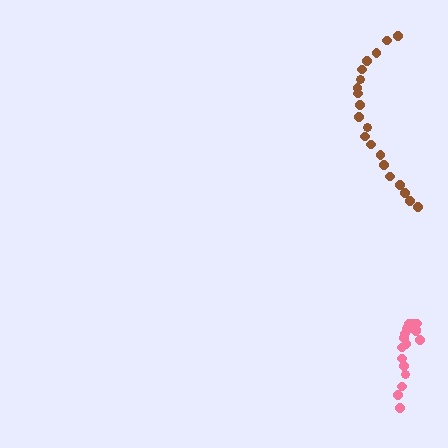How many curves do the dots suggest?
There are 2 distinct paths.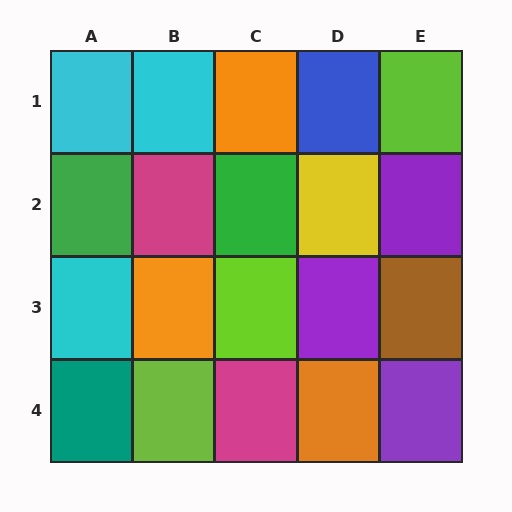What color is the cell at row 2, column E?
Purple.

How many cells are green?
2 cells are green.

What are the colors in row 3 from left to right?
Cyan, orange, lime, purple, brown.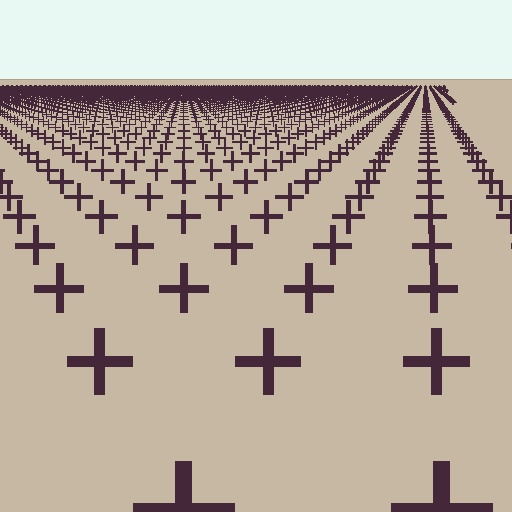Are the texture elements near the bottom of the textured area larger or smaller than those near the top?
Larger. Near the bottom, elements are closer to the viewer and appear at a bigger on-screen size.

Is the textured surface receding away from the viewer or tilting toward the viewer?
The surface is receding away from the viewer. Texture elements get smaller and denser toward the top.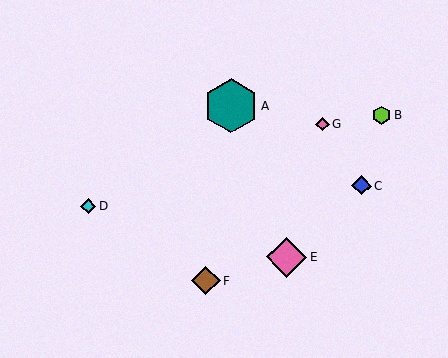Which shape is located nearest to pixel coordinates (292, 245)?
The pink diamond (labeled E) at (287, 257) is nearest to that location.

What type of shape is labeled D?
Shape D is a cyan diamond.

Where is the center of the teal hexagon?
The center of the teal hexagon is at (231, 106).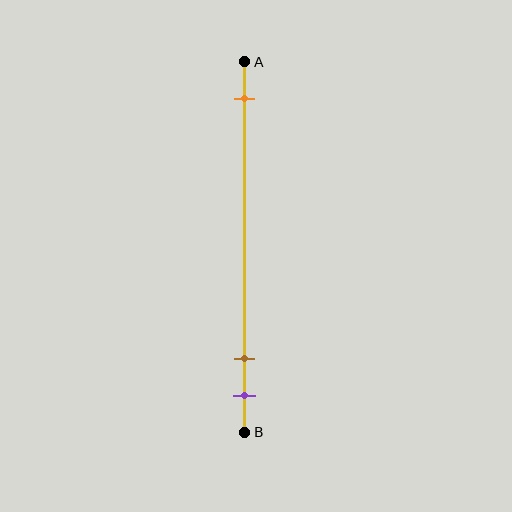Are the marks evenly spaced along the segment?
No, the marks are not evenly spaced.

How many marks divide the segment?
There are 3 marks dividing the segment.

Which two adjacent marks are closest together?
The brown and purple marks are the closest adjacent pair.